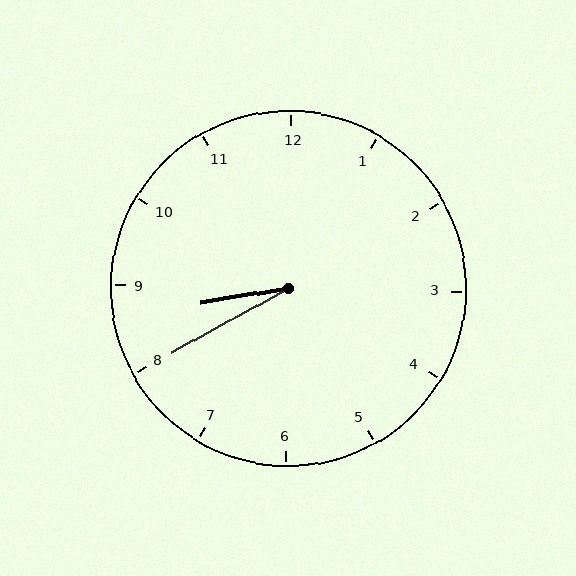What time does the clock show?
8:40.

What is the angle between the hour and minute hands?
Approximately 20 degrees.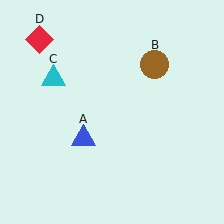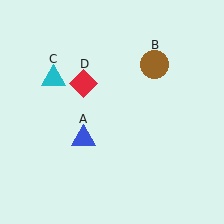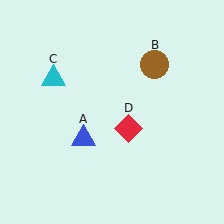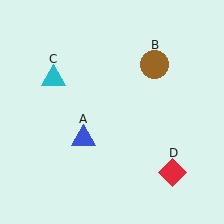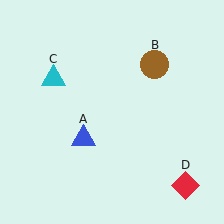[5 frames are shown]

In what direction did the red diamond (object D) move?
The red diamond (object D) moved down and to the right.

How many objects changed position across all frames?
1 object changed position: red diamond (object D).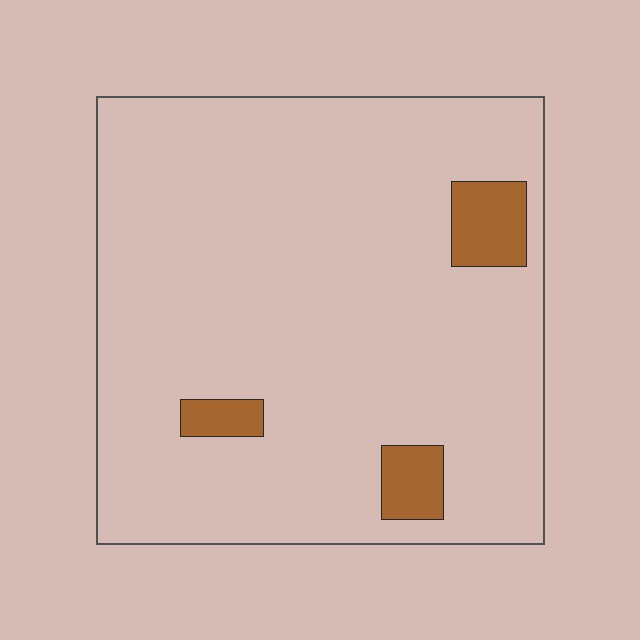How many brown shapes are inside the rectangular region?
3.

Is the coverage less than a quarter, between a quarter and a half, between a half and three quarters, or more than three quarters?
Less than a quarter.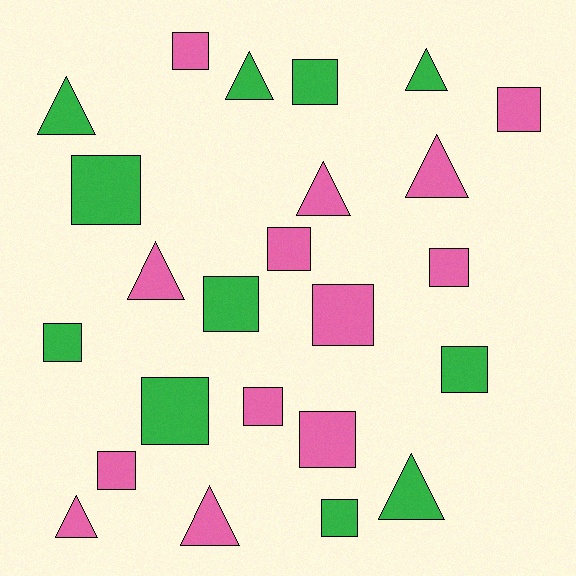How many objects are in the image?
There are 24 objects.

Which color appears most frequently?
Pink, with 13 objects.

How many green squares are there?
There are 7 green squares.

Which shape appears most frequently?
Square, with 15 objects.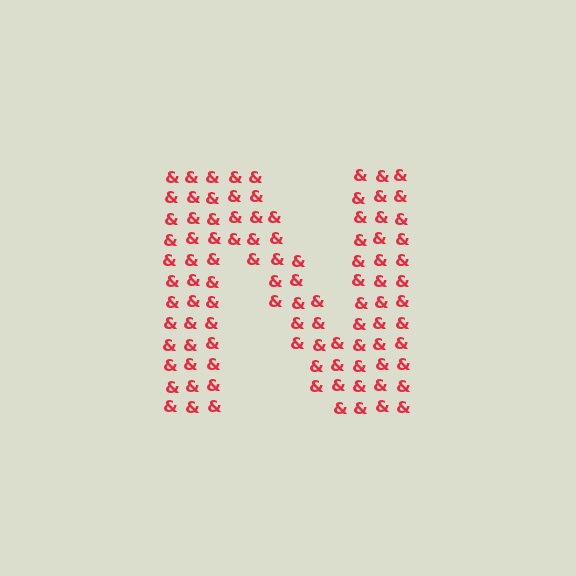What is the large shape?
The large shape is the letter N.